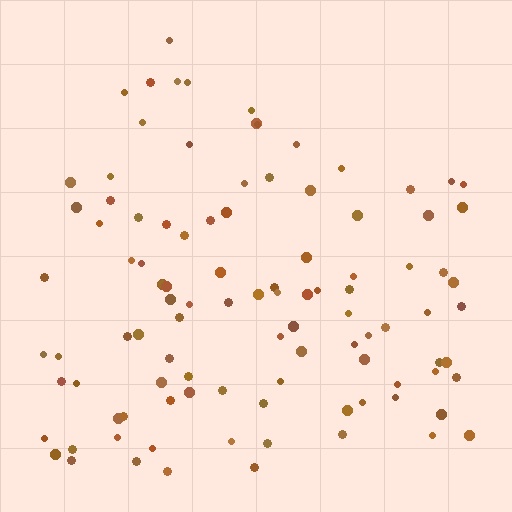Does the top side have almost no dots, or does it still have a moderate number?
Still a moderate number, just noticeably fewer than the bottom.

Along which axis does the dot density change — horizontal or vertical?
Vertical.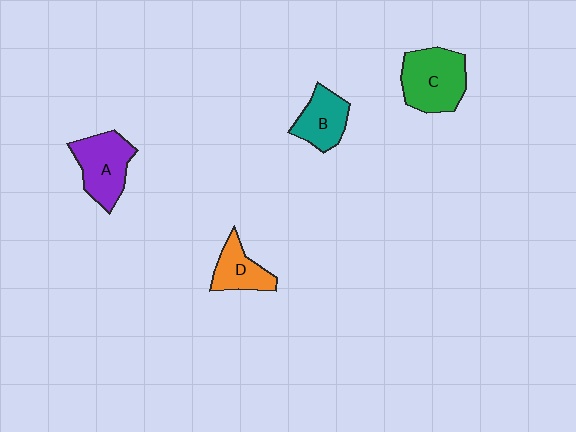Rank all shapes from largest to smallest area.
From largest to smallest: C (green), A (purple), B (teal), D (orange).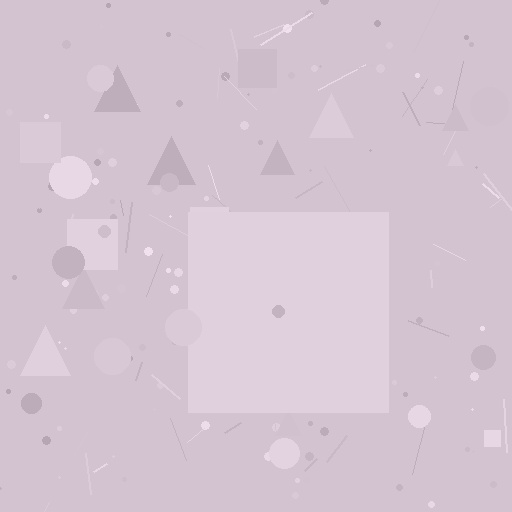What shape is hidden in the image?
A square is hidden in the image.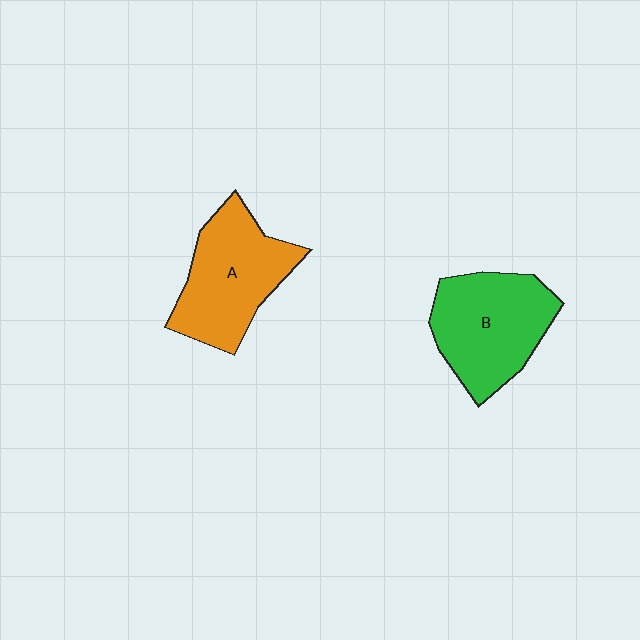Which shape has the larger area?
Shape B (green).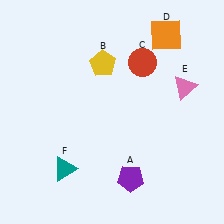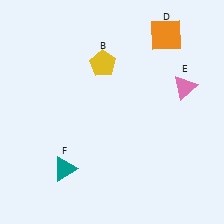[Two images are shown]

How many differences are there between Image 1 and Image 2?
There are 2 differences between the two images.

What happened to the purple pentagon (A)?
The purple pentagon (A) was removed in Image 2. It was in the bottom-right area of Image 1.